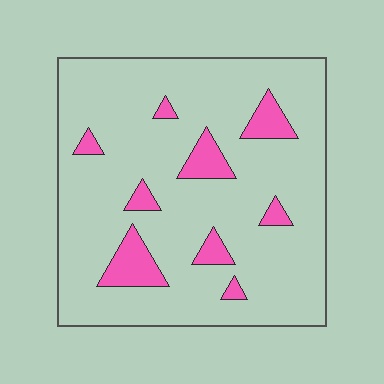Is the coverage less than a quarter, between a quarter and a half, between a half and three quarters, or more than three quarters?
Less than a quarter.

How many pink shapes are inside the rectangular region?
9.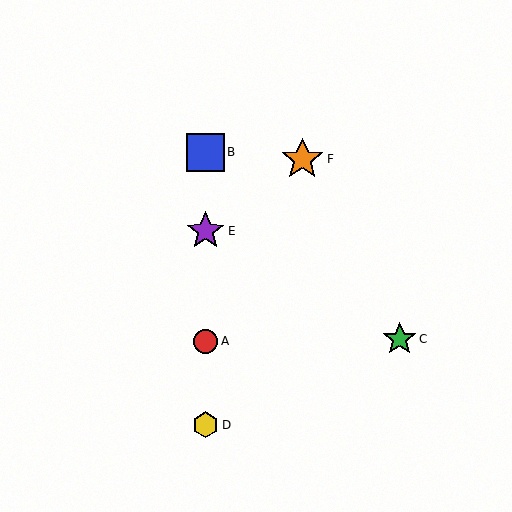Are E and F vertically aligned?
No, E is at x≈206 and F is at x≈302.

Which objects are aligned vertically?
Objects A, B, D, E are aligned vertically.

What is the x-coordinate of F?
Object F is at x≈302.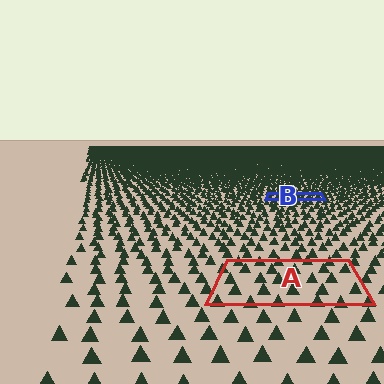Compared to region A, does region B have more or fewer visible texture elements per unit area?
Region B has more texture elements per unit area — they are packed more densely because it is farther away.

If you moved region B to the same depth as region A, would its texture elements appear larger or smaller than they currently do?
They would appear larger. At a closer depth, the same texture elements are projected at a bigger on-screen size.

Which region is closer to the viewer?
Region A is closer. The texture elements there are larger and more spread out.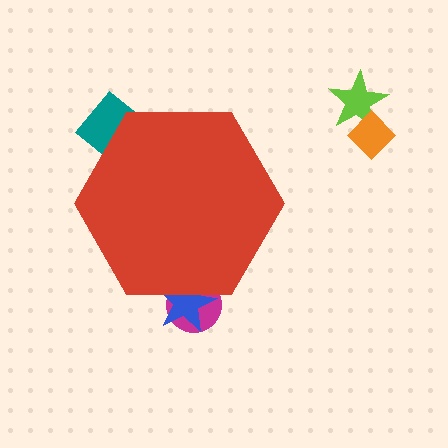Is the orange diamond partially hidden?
No, the orange diamond is fully visible.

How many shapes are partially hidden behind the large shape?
3 shapes are partially hidden.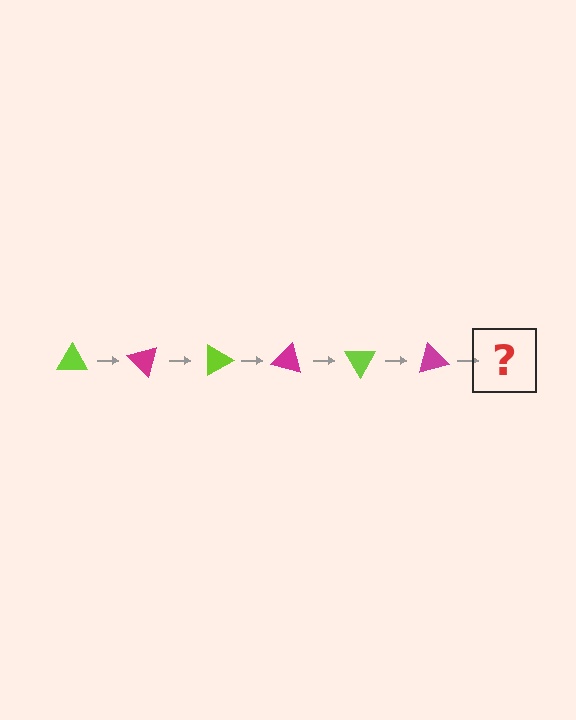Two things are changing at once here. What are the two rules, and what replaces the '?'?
The two rules are that it rotates 45 degrees each step and the color cycles through lime and magenta. The '?' should be a lime triangle, rotated 270 degrees from the start.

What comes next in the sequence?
The next element should be a lime triangle, rotated 270 degrees from the start.